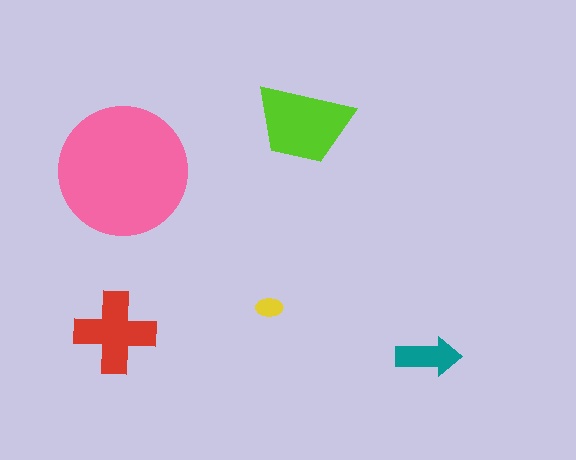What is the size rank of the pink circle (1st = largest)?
1st.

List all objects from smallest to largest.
The yellow ellipse, the teal arrow, the red cross, the lime trapezoid, the pink circle.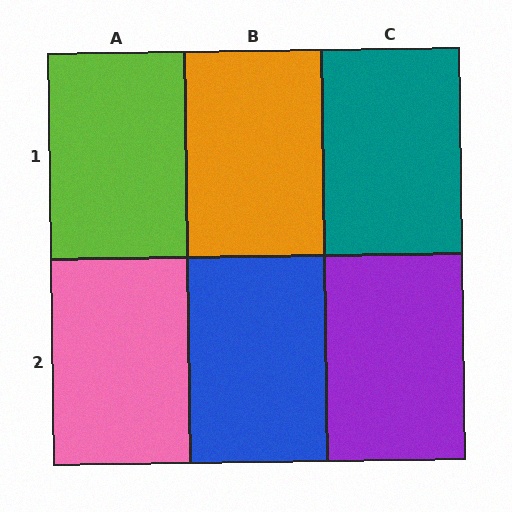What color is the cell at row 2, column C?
Purple.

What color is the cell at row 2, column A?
Pink.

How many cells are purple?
1 cell is purple.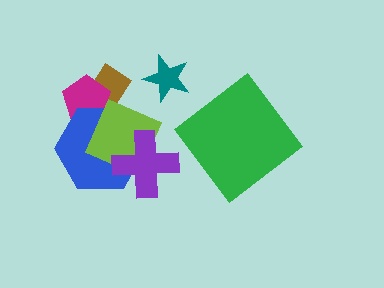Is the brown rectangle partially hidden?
Yes, it is partially covered by another shape.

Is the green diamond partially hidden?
No, no other shape covers it.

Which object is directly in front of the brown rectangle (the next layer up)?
The magenta pentagon is directly in front of the brown rectangle.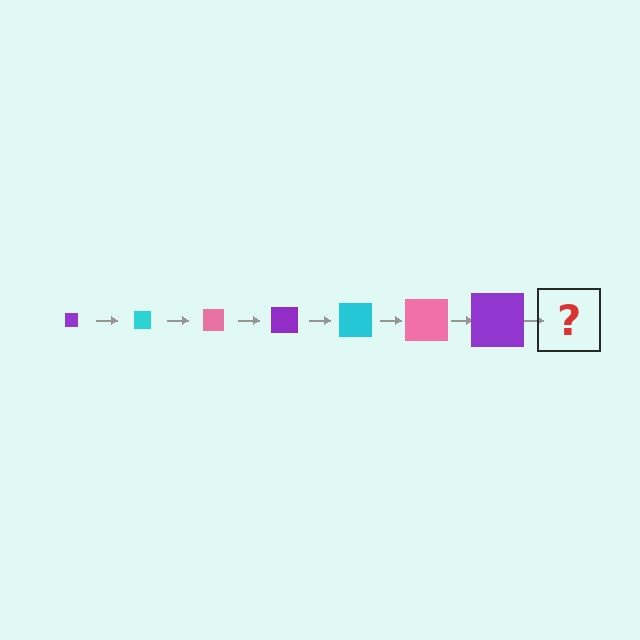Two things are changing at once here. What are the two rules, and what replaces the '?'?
The two rules are that the square grows larger each step and the color cycles through purple, cyan, and pink. The '?' should be a cyan square, larger than the previous one.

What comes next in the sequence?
The next element should be a cyan square, larger than the previous one.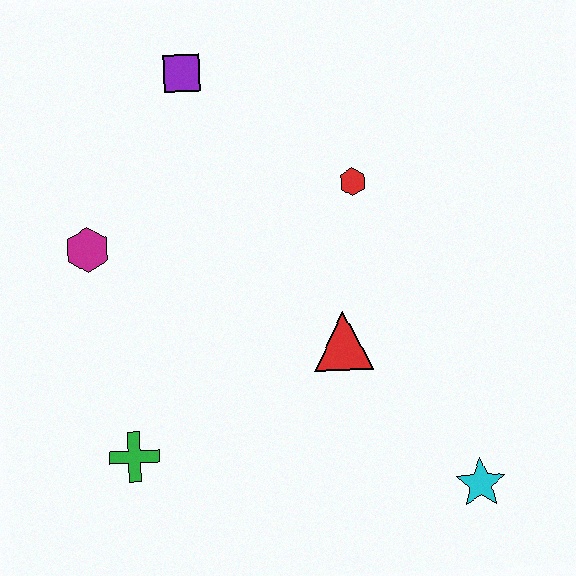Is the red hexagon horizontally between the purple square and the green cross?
No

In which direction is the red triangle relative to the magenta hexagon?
The red triangle is to the right of the magenta hexagon.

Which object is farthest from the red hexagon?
The green cross is farthest from the red hexagon.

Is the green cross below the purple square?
Yes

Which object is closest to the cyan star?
The red triangle is closest to the cyan star.